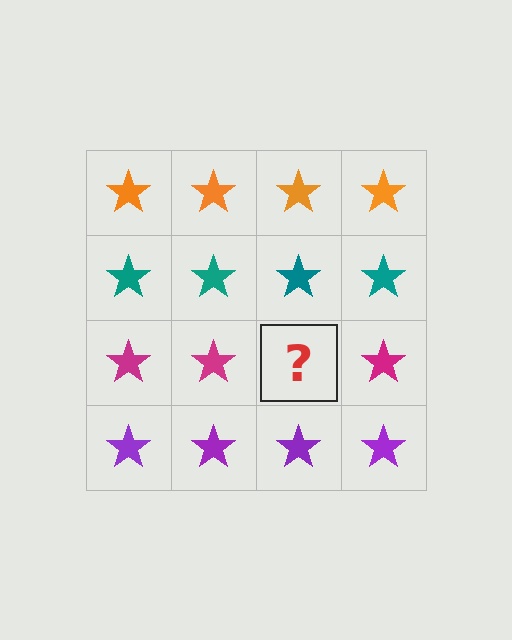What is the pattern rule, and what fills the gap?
The rule is that each row has a consistent color. The gap should be filled with a magenta star.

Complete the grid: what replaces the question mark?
The question mark should be replaced with a magenta star.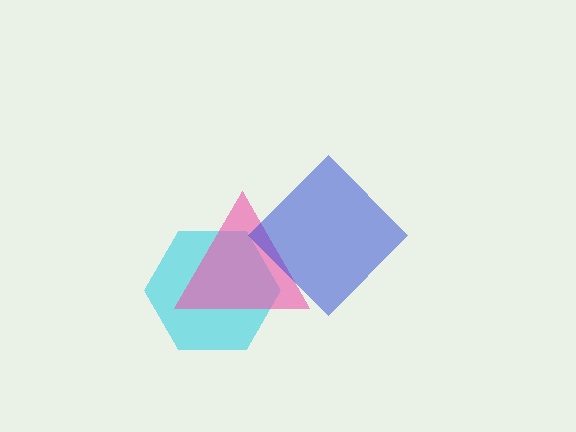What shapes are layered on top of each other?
The layered shapes are: a cyan hexagon, a pink triangle, a blue diamond.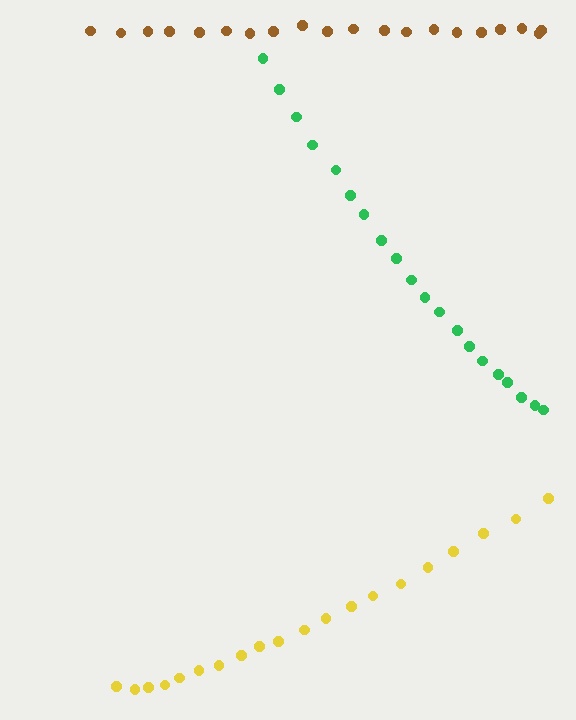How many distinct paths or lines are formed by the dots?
There are 3 distinct paths.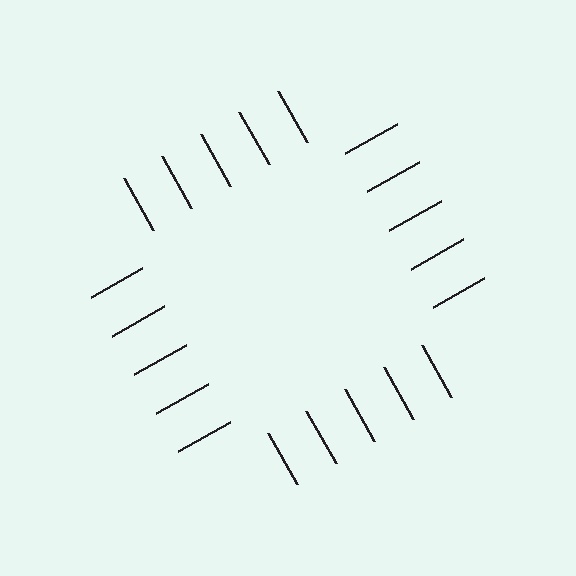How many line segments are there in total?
20 — 5 along each of the 4 edges.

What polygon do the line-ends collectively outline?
An illusory square — the line segments terminate on its edges but no continuous stroke is drawn.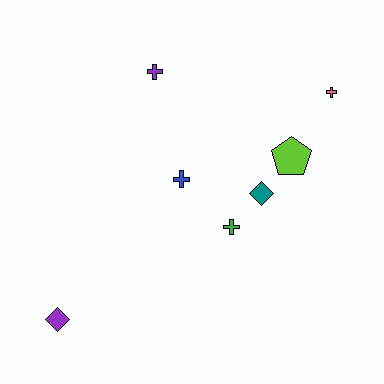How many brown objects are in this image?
There are no brown objects.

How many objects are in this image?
There are 7 objects.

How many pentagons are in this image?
There is 1 pentagon.